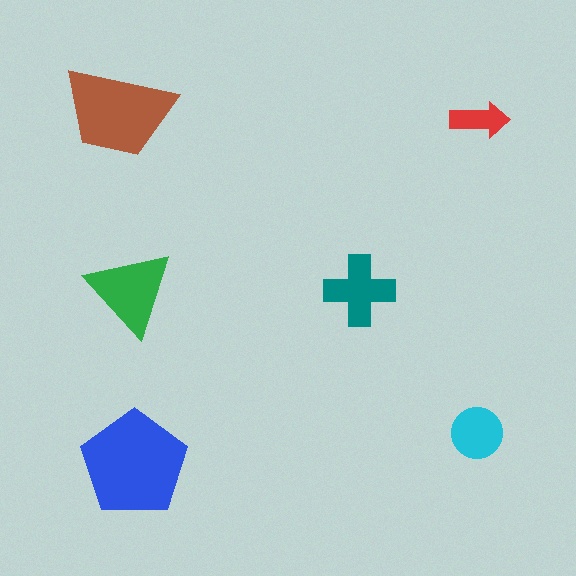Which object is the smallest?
The red arrow.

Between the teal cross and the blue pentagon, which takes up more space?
The blue pentagon.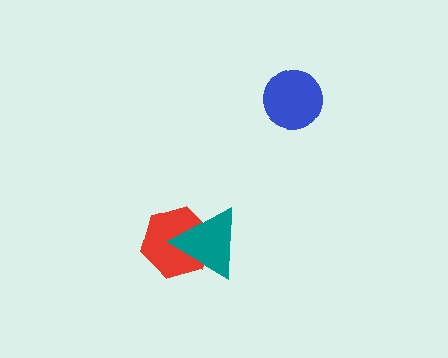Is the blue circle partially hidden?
No, no other shape covers it.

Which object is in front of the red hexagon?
The teal triangle is in front of the red hexagon.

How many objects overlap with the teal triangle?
1 object overlaps with the teal triangle.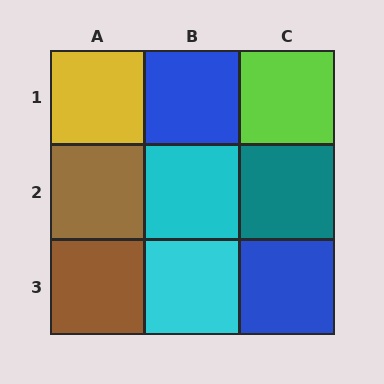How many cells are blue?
2 cells are blue.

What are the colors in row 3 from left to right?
Brown, cyan, blue.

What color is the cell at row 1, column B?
Blue.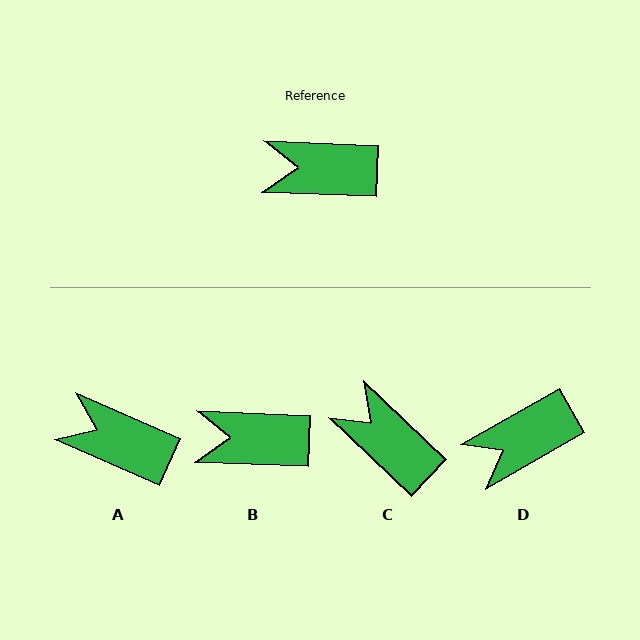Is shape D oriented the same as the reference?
No, it is off by about 32 degrees.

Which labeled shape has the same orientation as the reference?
B.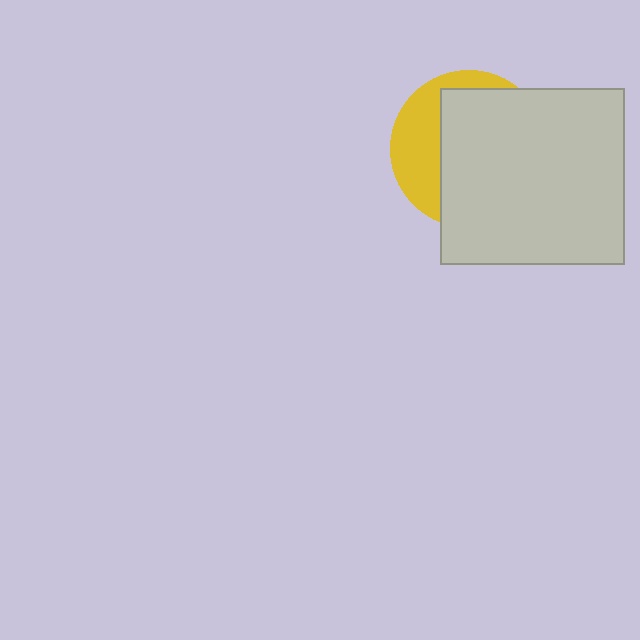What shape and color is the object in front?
The object in front is a light gray rectangle.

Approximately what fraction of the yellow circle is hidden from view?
Roughly 68% of the yellow circle is hidden behind the light gray rectangle.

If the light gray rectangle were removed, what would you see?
You would see the complete yellow circle.